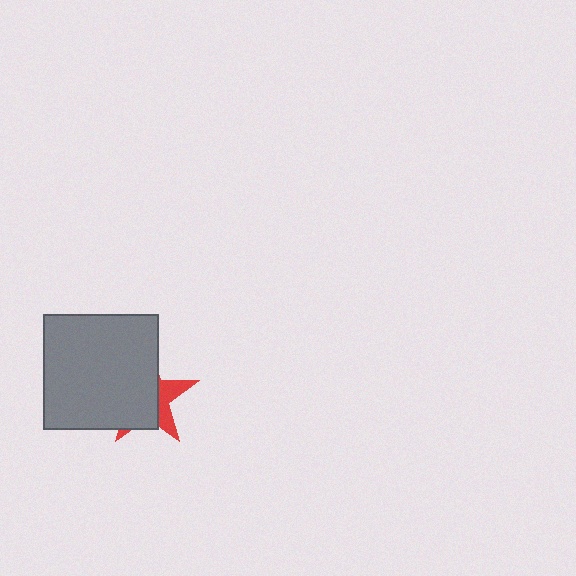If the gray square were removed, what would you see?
You would see the complete red star.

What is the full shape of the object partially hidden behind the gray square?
The partially hidden object is a red star.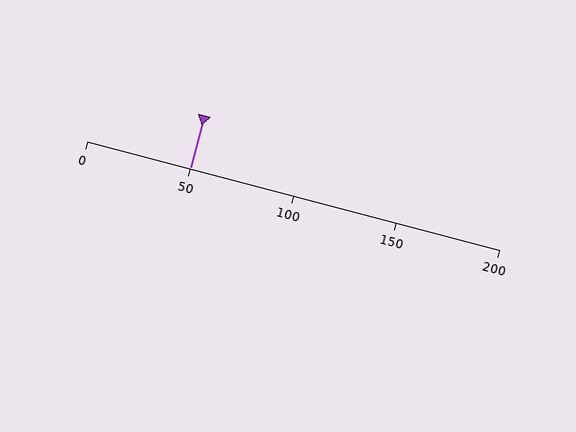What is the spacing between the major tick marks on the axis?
The major ticks are spaced 50 apart.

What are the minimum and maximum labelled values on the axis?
The axis runs from 0 to 200.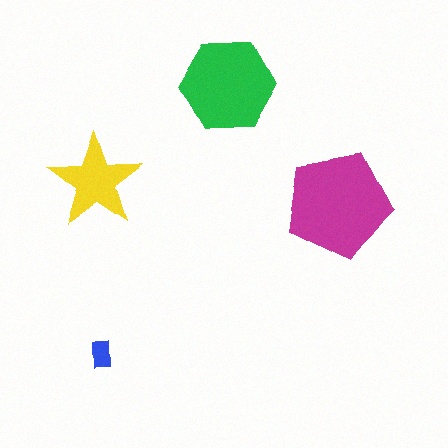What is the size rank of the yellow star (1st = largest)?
3rd.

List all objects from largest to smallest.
The magenta pentagon, the green hexagon, the yellow star, the blue rectangle.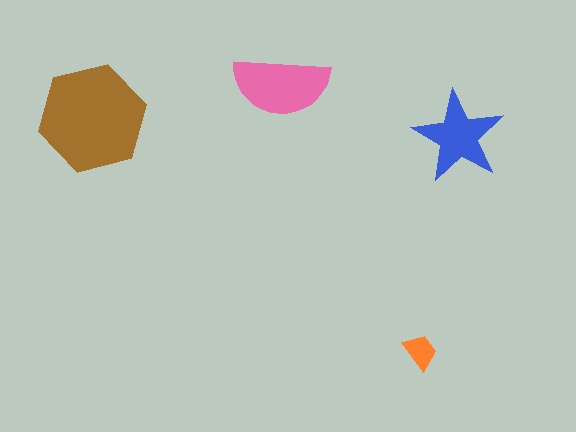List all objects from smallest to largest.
The orange trapezoid, the blue star, the pink semicircle, the brown hexagon.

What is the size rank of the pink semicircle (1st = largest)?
2nd.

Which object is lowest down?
The orange trapezoid is bottommost.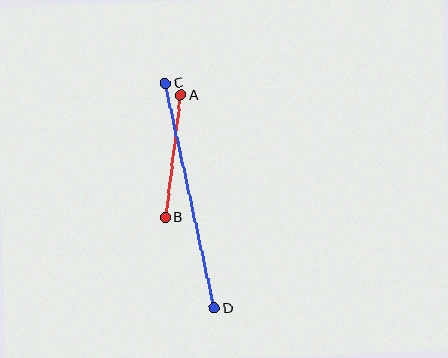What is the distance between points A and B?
The distance is approximately 123 pixels.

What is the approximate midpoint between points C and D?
The midpoint is at approximately (190, 196) pixels.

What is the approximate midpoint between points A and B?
The midpoint is at approximately (173, 156) pixels.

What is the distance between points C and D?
The distance is approximately 230 pixels.